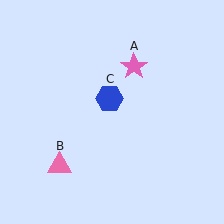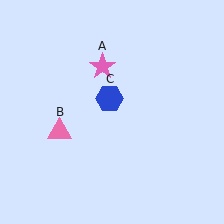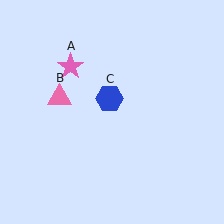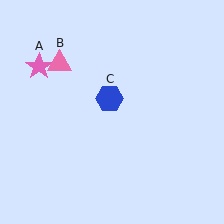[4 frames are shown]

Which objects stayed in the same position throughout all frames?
Blue hexagon (object C) remained stationary.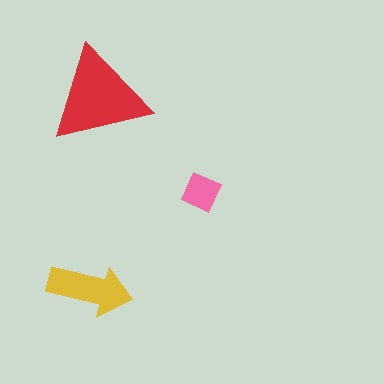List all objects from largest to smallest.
The red triangle, the yellow arrow, the pink square.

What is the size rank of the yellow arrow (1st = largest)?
2nd.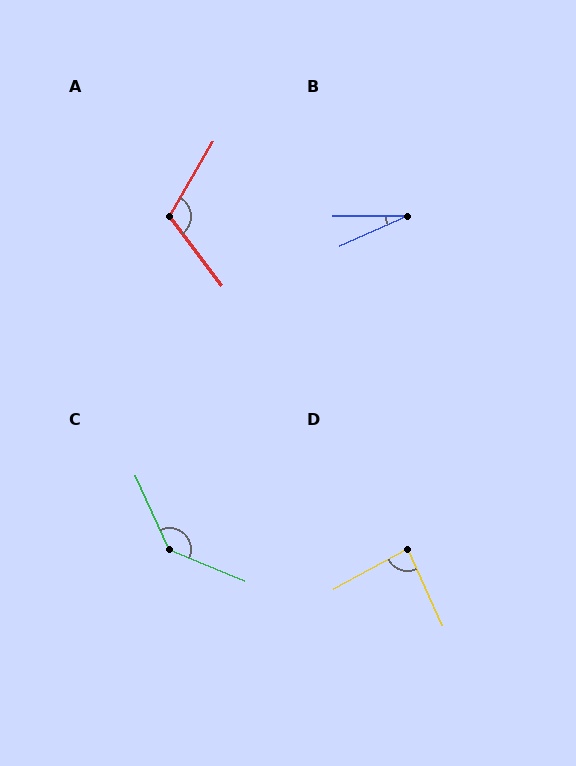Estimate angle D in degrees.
Approximately 86 degrees.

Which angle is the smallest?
B, at approximately 24 degrees.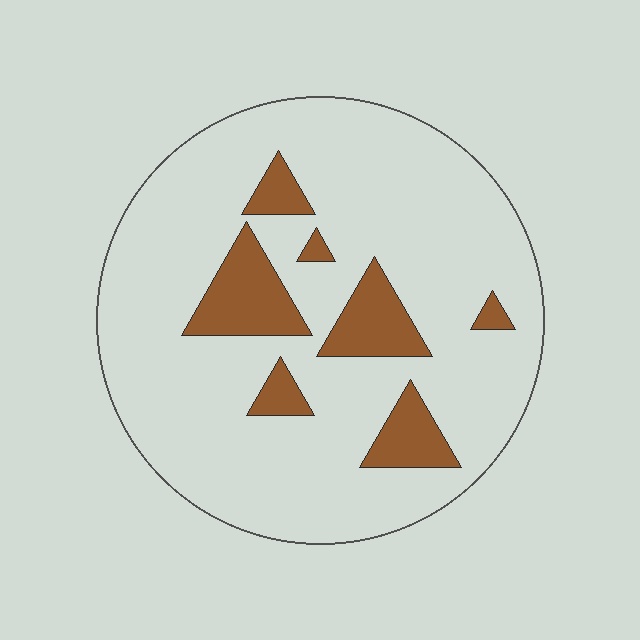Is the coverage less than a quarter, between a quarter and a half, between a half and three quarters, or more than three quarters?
Less than a quarter.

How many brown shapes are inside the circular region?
7.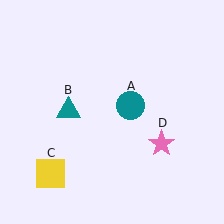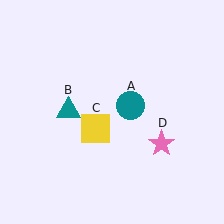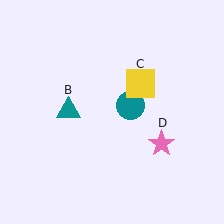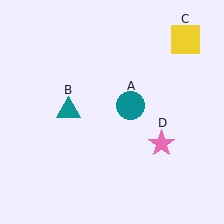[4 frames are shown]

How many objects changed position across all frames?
1 object changed position: yellow square (object C).